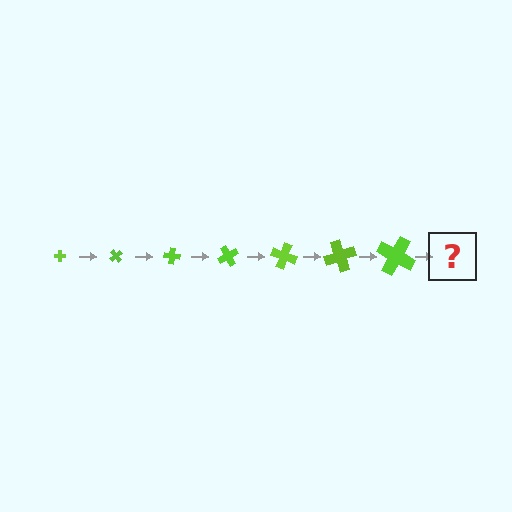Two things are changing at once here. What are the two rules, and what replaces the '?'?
The two rules are that the cross grows larger each step and it rotates 50 degrees each step. The '?' should be a cross, larger than the previous one and rotated 350 degrees from the start.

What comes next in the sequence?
The next element should be a cross, larger than the previous one and rotated 350 degrees from the start.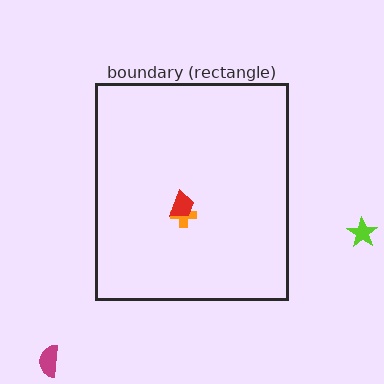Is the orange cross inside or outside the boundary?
Inside.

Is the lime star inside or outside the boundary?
Outside.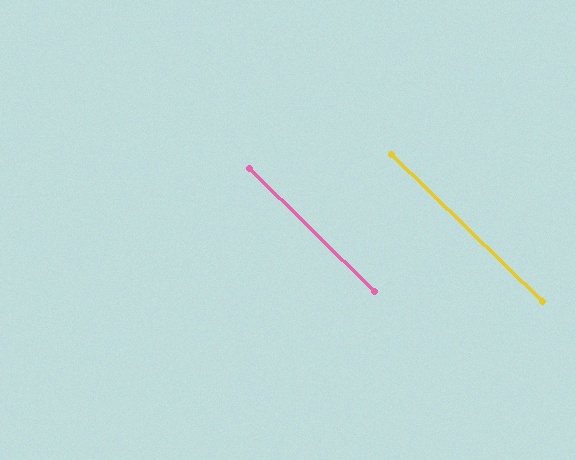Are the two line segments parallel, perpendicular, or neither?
Parallel — their directions differ by only 0.6°.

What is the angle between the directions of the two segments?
Approximately 1 degree.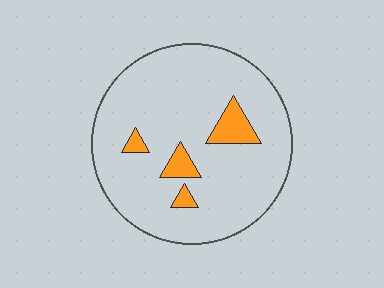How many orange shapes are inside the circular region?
4.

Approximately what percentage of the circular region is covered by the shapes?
Approximately 10%.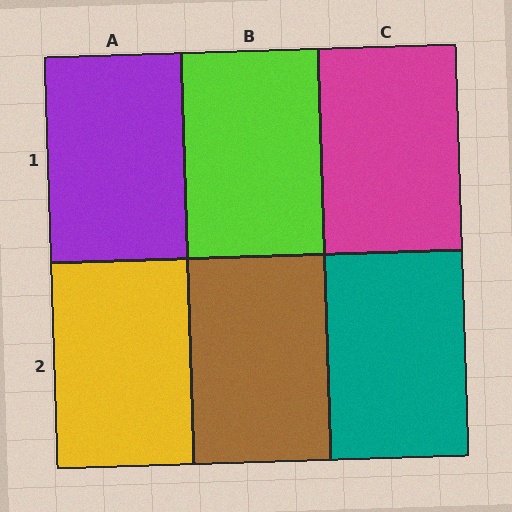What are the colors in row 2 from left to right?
Yellow, brown, teal.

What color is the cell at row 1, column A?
Purple.